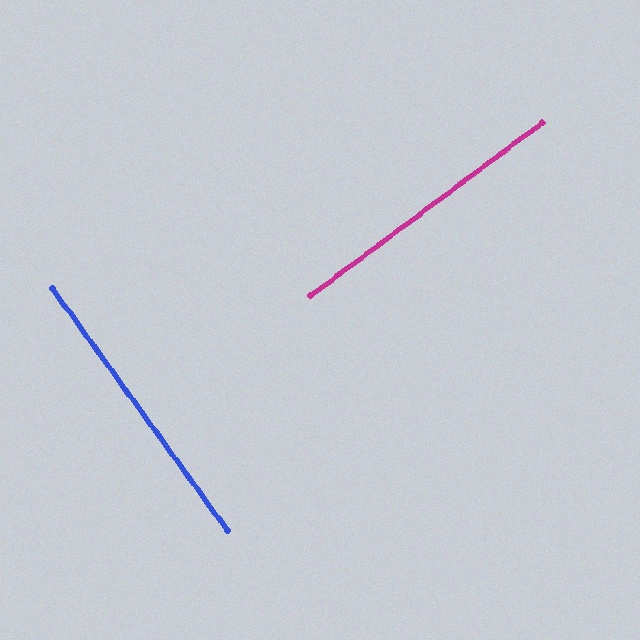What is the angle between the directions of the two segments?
Approximately 89 degrees.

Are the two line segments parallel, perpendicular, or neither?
Perpendicular — they meet at approximately 89°.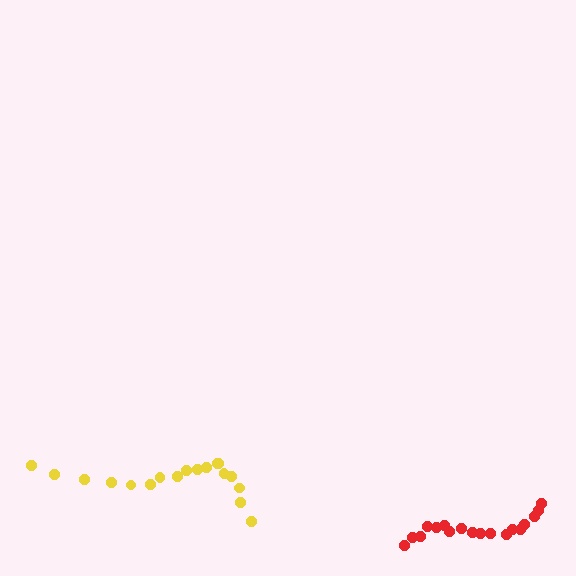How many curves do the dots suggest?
There are 2 distinct paths.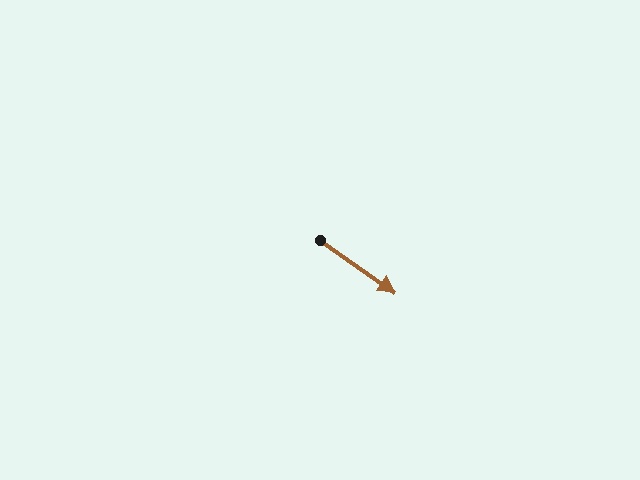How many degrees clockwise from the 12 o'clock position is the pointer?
Approximately 125 degrees.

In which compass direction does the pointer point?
Southeast.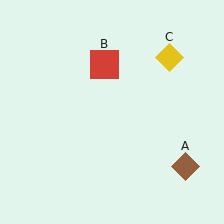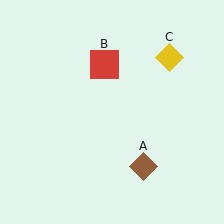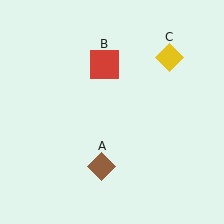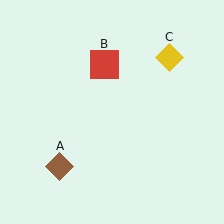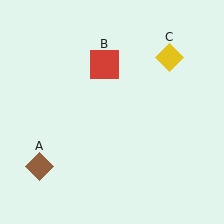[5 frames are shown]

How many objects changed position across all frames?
1 object changed position: brown diamond (object A).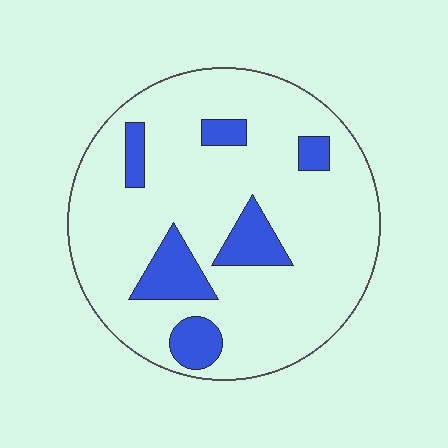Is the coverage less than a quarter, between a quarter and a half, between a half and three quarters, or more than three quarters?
Less than a quarter.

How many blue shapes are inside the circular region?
6.